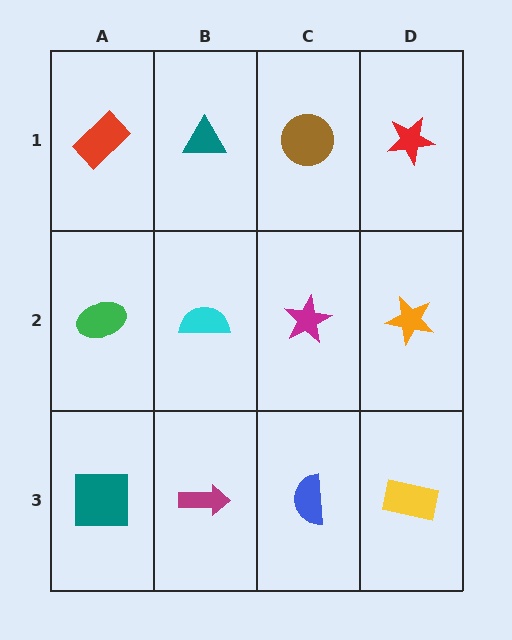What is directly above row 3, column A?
A green ellipse.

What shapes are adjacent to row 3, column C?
A magenta star (row 2, column C), a magenta arrow (row 3, column B), a yellow rectangle (row 3, column D).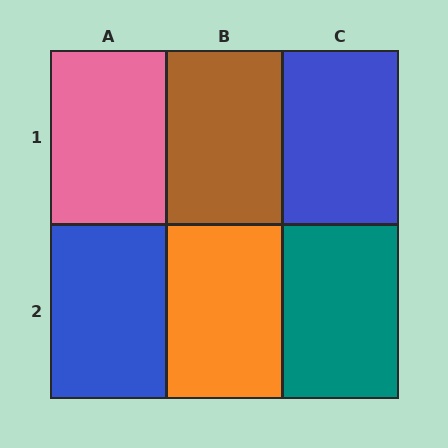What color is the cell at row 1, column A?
Pink.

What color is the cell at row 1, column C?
Blue.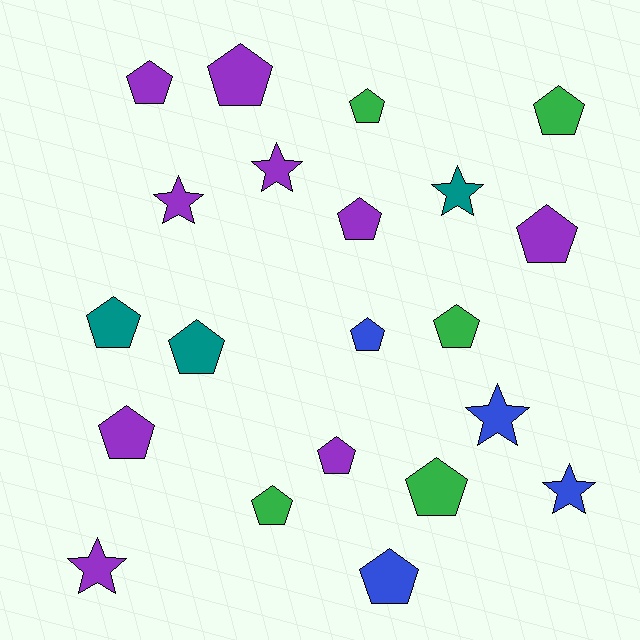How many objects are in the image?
There are 21 objects.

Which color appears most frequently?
Purple, with 9 objects.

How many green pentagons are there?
There are 5 green pentagons.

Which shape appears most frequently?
Pentagon, with 15 objects.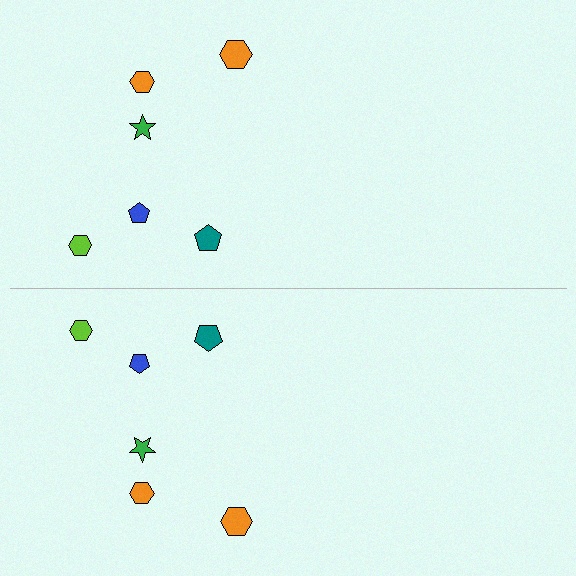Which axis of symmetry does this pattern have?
The pattern has a horizontal axis of symmetry running through the center of the image.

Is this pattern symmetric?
Yes, this pattern has bilateral (reflection) symmetry.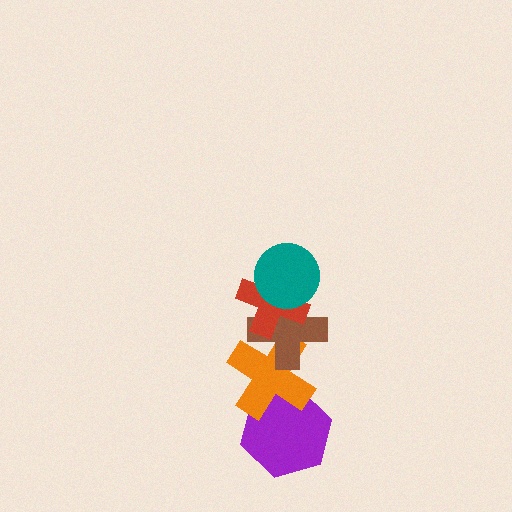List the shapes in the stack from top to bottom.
From top to bottom: the teal circle, the red cross, the brown cross, the orange cross, the purple hexagon.